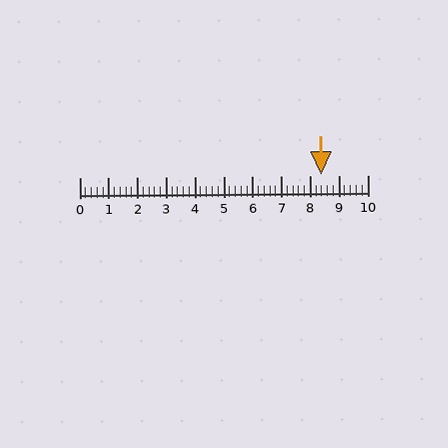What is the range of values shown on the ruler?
The ruler shows values from 0 to 10.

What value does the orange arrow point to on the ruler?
The orange arrow points to approximately 8.4.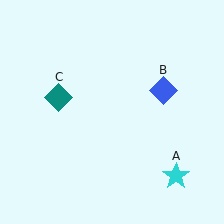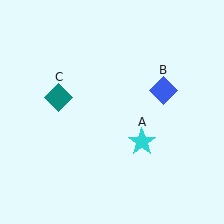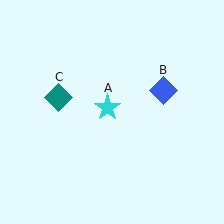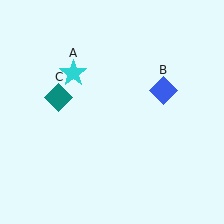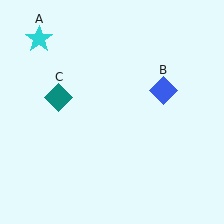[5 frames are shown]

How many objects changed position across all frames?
1 object changed position: cyan star (object A).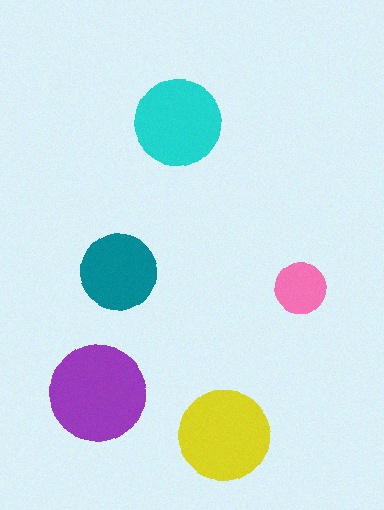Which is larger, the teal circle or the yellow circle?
The yellow one.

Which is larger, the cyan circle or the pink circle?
The cyan one.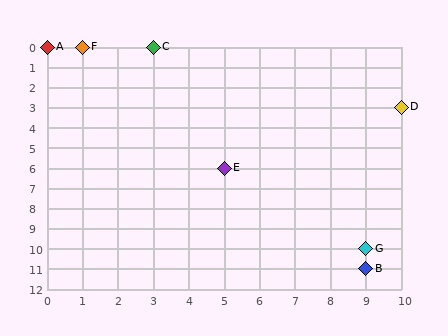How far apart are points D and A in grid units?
Points D and A are 10 columns and 3 rows apart (about 10.4 grid units diagonally).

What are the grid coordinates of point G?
Point G is at grid coordinates (9, 10).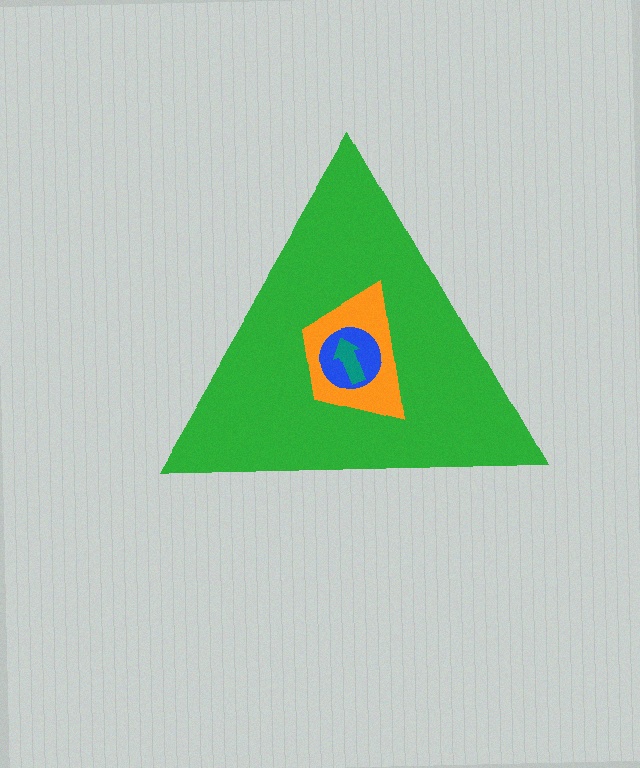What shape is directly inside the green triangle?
The orange trapezoid.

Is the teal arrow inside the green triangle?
Yes.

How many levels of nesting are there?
4.